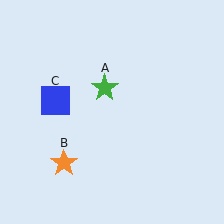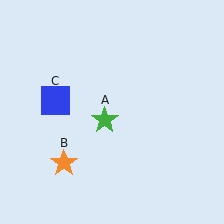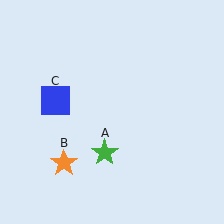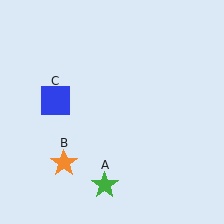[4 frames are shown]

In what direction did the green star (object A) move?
The green star (object A) moved down.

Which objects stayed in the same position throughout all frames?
Orange star (object B) and blue square (object C) remained stationary.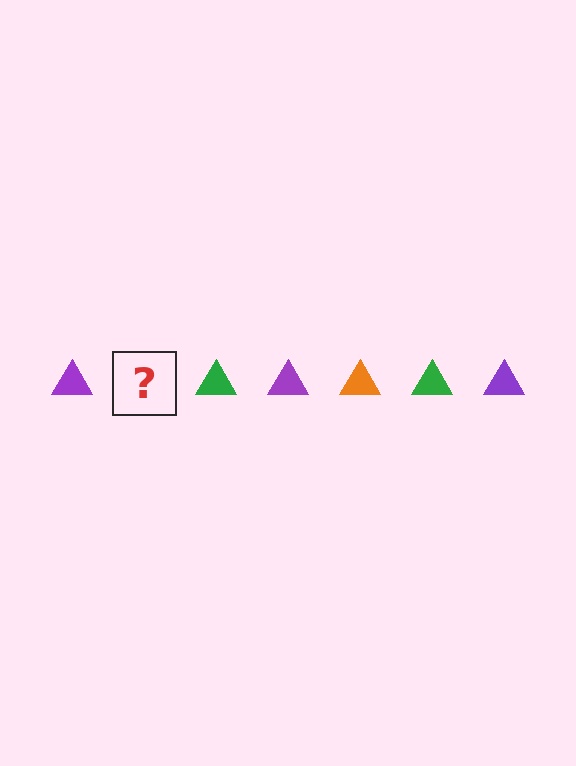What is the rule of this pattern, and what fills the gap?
The rule is that the pattern cycles through purple, orange, green triangles. The gap should be filled with an orange triangle.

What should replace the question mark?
The question mark should be replaced with an orange triangle.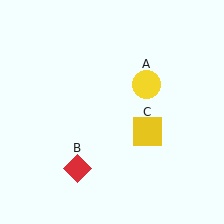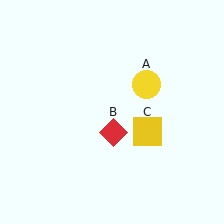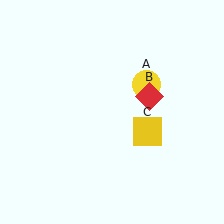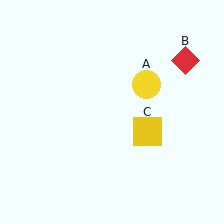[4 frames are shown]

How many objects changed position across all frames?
1 object changed position: red diamond (object B).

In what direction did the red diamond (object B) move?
The red diamond (object B) moved up and to the right.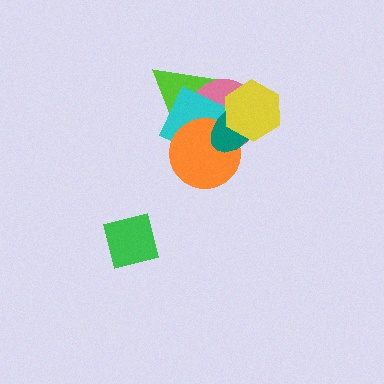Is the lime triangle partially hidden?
Yes, it is partially covered by another shape.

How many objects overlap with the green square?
0 objects overlap with the green square.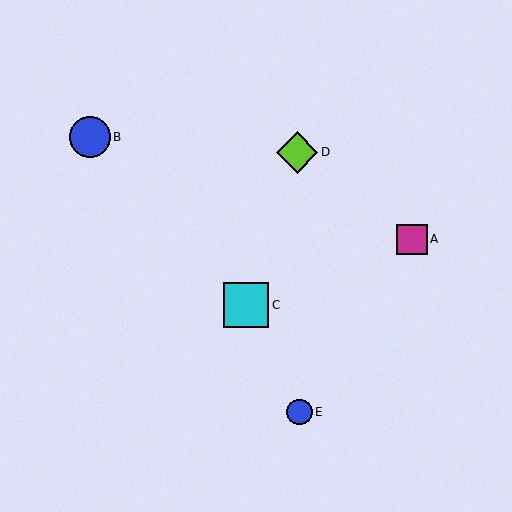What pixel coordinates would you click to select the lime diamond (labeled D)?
Click at (297, 152) to select the lime diamond D.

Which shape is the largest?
The cyan square (labeled C) is the largest.